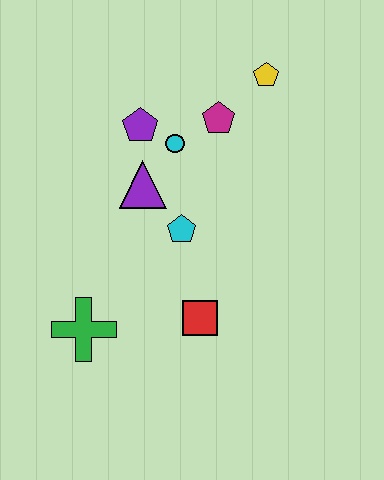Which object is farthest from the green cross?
The yellow pentagon is farthest from the green cross.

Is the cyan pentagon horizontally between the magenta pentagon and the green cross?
Yes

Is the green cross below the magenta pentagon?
Yes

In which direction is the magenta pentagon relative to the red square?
The magenta pentagon is above the red square.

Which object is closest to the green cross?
The red square is closest to the green cross.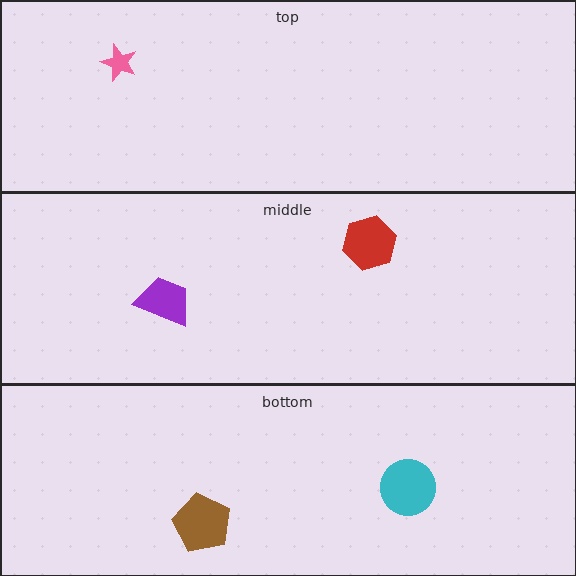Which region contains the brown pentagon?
The bottom region.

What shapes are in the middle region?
The purple trapezoid, the red hexagon.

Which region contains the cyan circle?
The bottom region.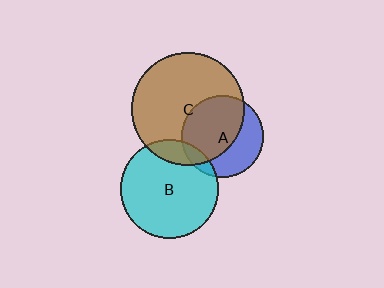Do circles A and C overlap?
Yes.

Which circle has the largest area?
Circle C (brown).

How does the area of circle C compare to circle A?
Approximately 1.9 times.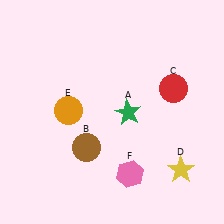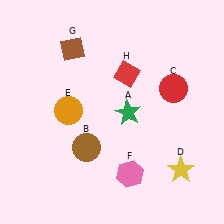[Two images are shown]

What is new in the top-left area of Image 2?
A brown diamond (G) was added in the top-left area of Image 2.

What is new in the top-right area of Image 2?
A red diamond (H) was added in the top-right area of Image 2.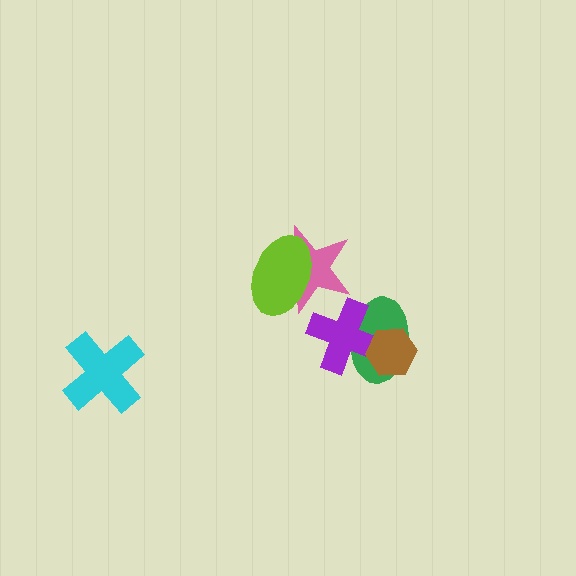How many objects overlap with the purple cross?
3 objects overlap with the purple cross.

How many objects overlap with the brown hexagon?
2 objects overlap with the brown hexagon.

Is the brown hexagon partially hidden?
No, no other shape covers it.